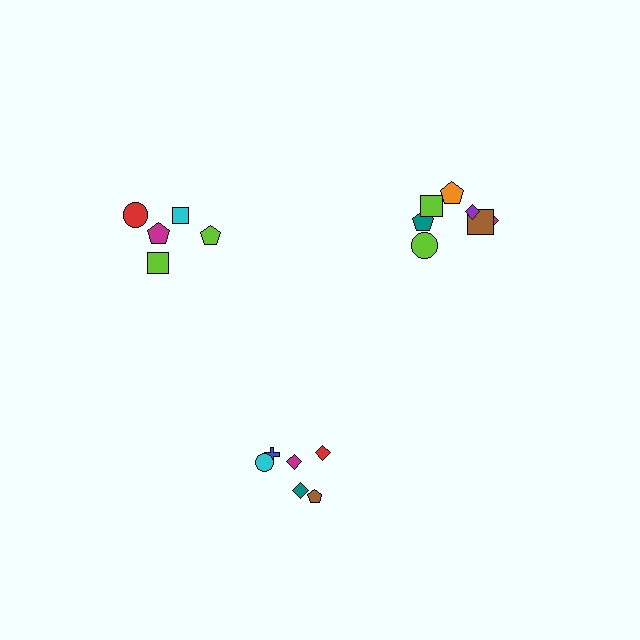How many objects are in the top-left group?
There are 5 objects.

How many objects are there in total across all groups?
There are 18 objects.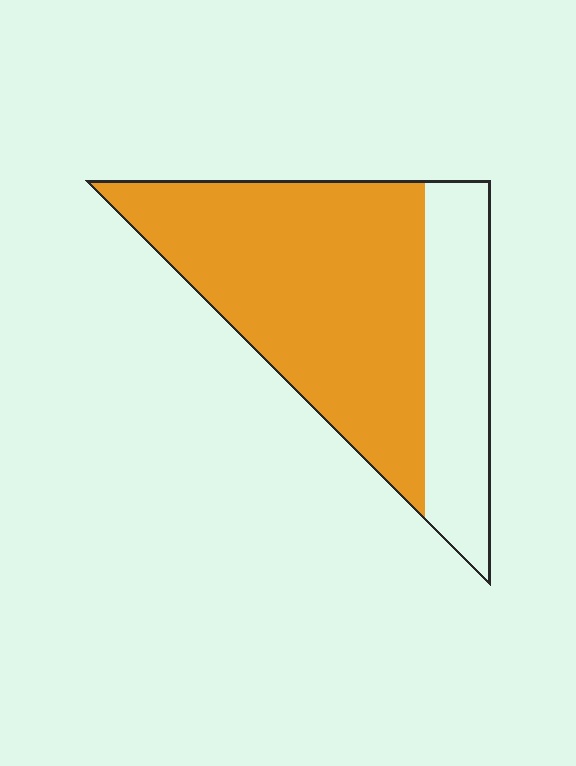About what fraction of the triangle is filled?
About two thirds (2/3).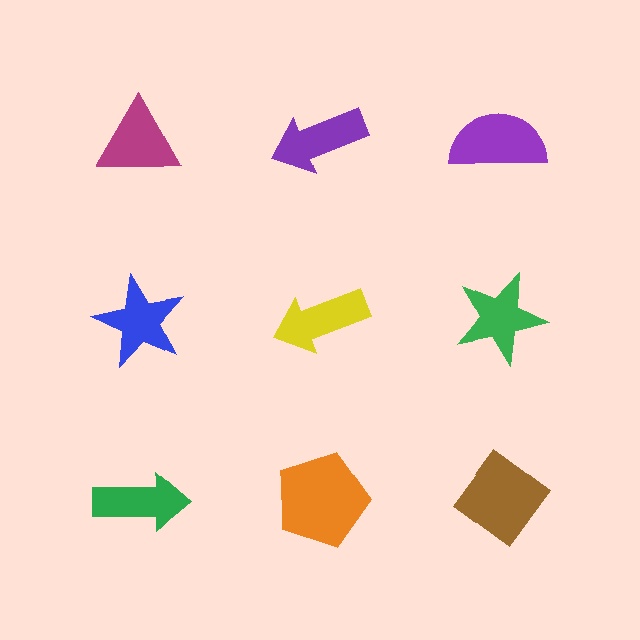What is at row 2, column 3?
A green star.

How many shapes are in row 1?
3 shapes.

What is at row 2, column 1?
A blue star.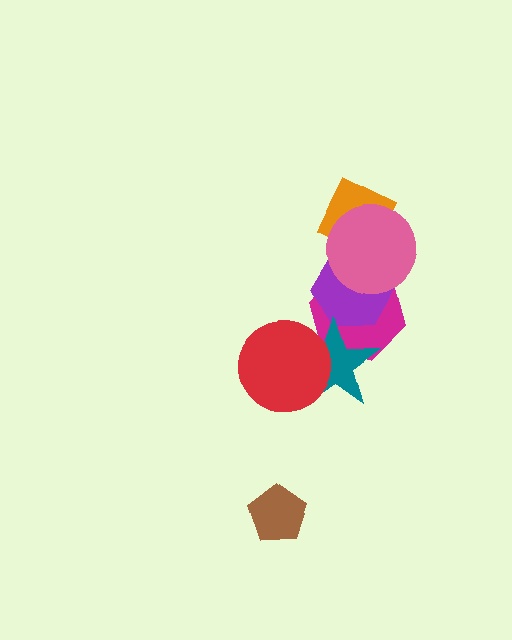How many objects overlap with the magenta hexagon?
3 objects overlap with the magenta hexagon.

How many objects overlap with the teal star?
3 objects overlap with the teal star.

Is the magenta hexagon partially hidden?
Yes, it is partially covered by another shape.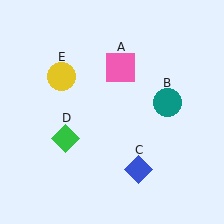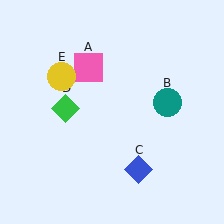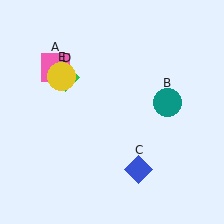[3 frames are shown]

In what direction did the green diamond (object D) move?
The green diamond (object D) moved up.